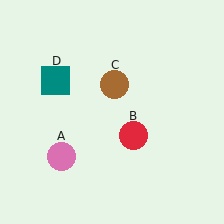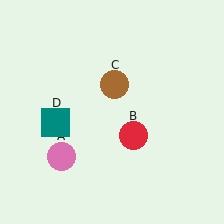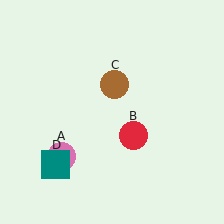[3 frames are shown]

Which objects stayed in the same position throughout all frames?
Pink circle (object A) and red circle (object B) and brown circle (object C) remained stationary.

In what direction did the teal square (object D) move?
The teal square (object D) moved down.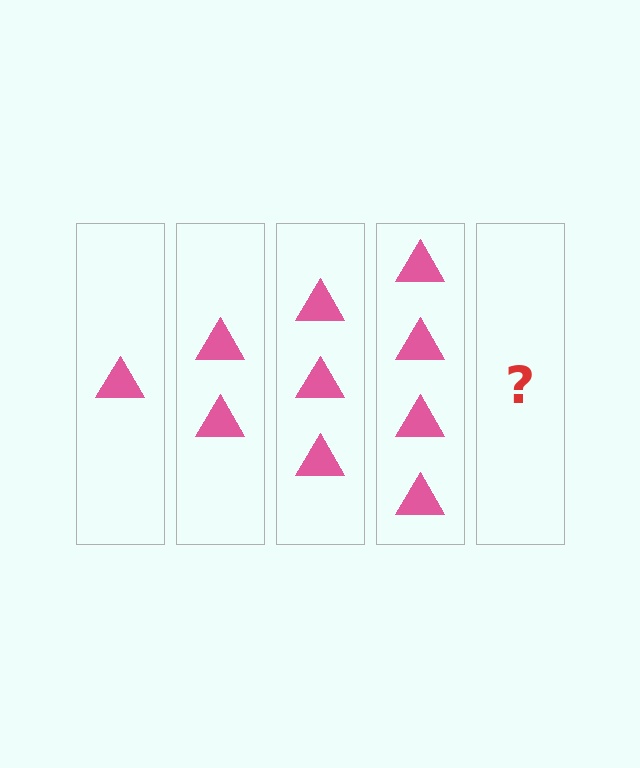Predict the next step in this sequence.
The next step is 5 triangles.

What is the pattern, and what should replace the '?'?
The pattern is that each step adds one more triangle. The '?' should be 5 triangles.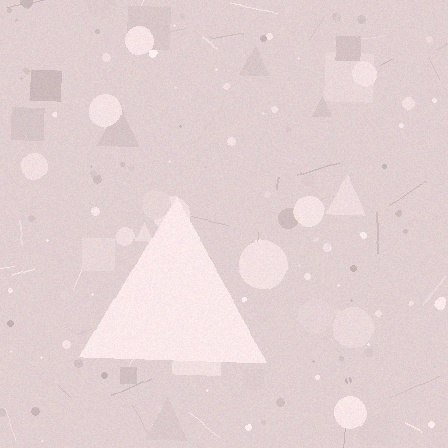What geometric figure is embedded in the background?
A triangle is embedded in the background.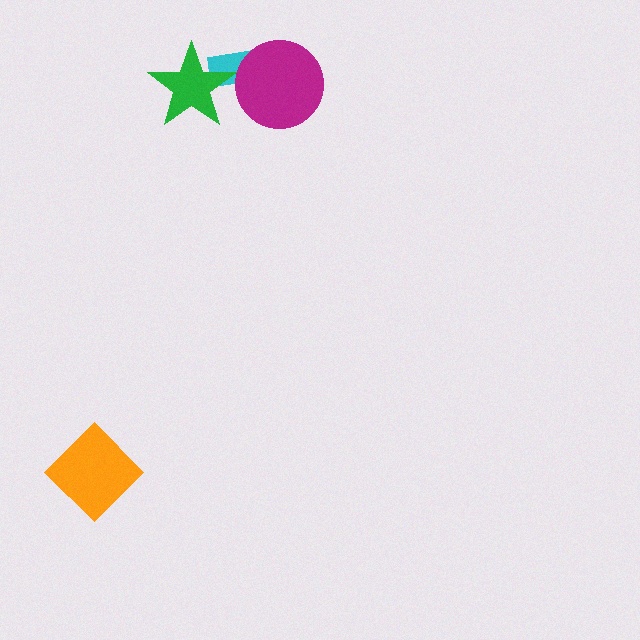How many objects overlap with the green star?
1 object overlaps with the green star.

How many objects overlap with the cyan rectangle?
2 objects overlap with the cyan rectangle.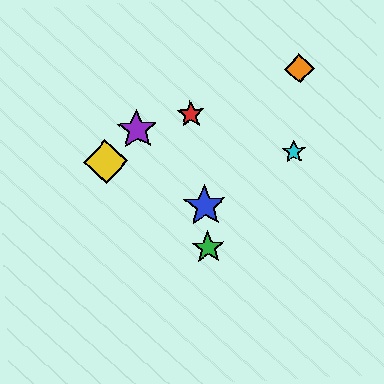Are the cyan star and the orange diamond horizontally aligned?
No, the cyan star is at y≈152 and the orange diamond is at y≈69.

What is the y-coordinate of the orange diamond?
The orange diamond is at y≈69.